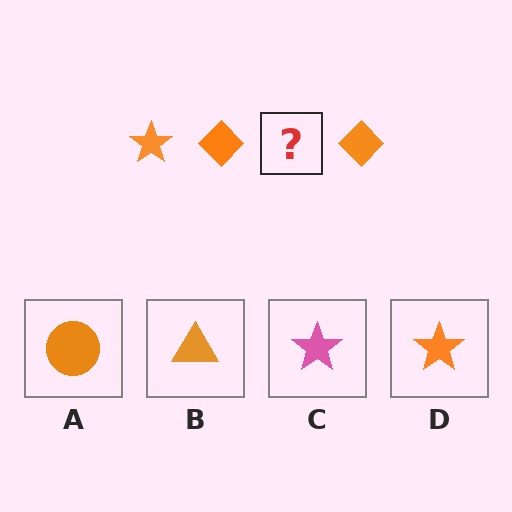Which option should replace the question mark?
Option D.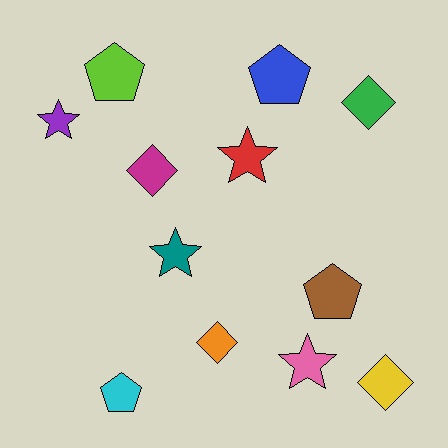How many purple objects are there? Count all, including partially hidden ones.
There is 1 purple object.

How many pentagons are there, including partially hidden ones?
There are 4 pentagons.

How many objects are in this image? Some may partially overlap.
There are 12 objects.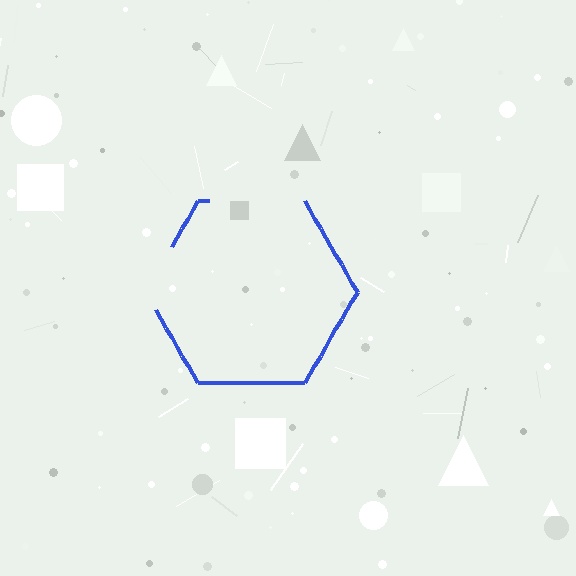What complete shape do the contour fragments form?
The contour fragments form a hexagon.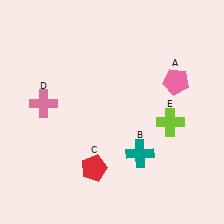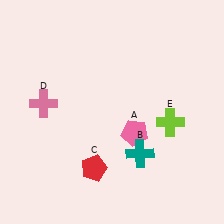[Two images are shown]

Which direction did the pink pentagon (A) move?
The pink pentagon (A) moved down.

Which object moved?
The pink pentagon (A) moved down.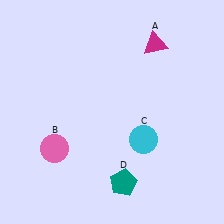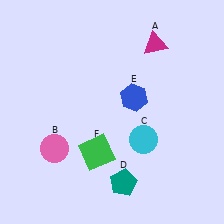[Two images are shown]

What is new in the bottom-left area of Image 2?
A green square (F) was added in the bottom-left area of Image 2.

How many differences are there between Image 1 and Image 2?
There are 2 differences between the two images.